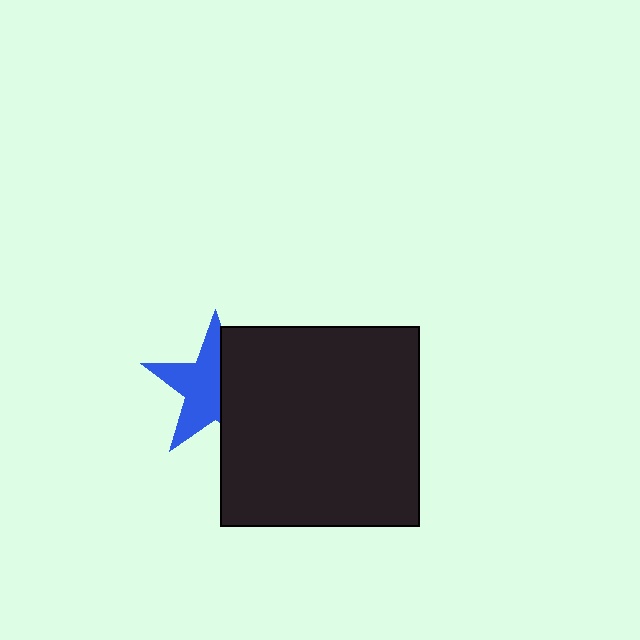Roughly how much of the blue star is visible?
About half of it is visible (roughly 56%).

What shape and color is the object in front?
The object in front is a black square.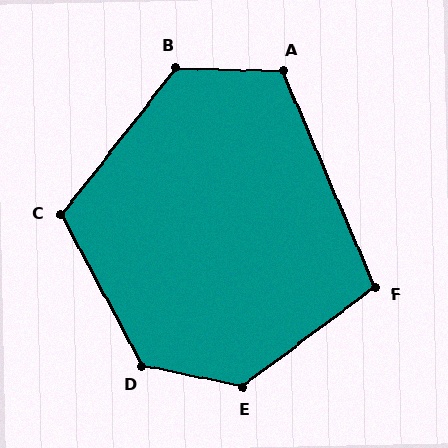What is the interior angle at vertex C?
Approximately 114 degrees (obtuse).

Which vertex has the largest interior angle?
E, at approximately 131 degrees.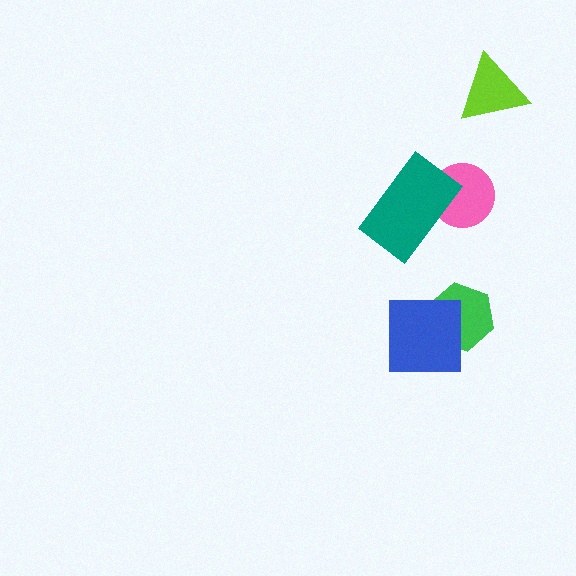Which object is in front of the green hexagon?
The blue square is in front of the green hexagon.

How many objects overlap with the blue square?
1 object overlaps with the blue square.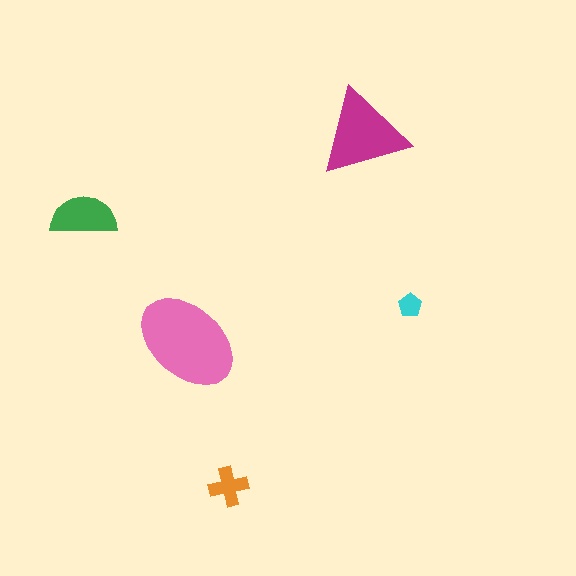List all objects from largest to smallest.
The pink ellipse, the magenta triangle, the green semicircle, the orange cross, the cyan pentagon.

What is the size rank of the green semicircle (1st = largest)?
3rd.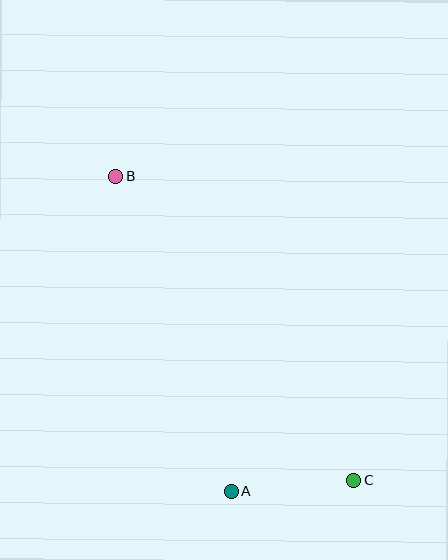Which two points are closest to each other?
Points A and C are closest to each other.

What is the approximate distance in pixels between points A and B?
The distance between A and B is approximately 335 pixels.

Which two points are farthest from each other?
Points B and C are farthest from each other.